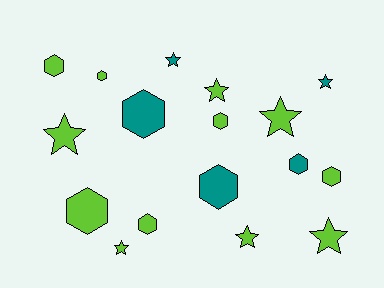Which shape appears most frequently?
Hexagon, with 9 objects.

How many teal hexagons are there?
There are 3 teal hexagons.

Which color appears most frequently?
Lime, with 12 objects.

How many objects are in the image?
There are 17 objects.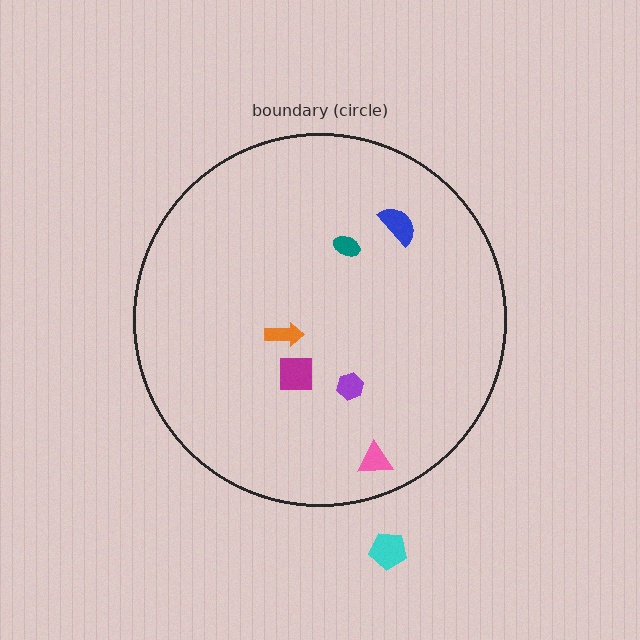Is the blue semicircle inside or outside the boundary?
Inside.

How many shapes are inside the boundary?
6 inside, 1 outside.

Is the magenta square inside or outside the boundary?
Inside.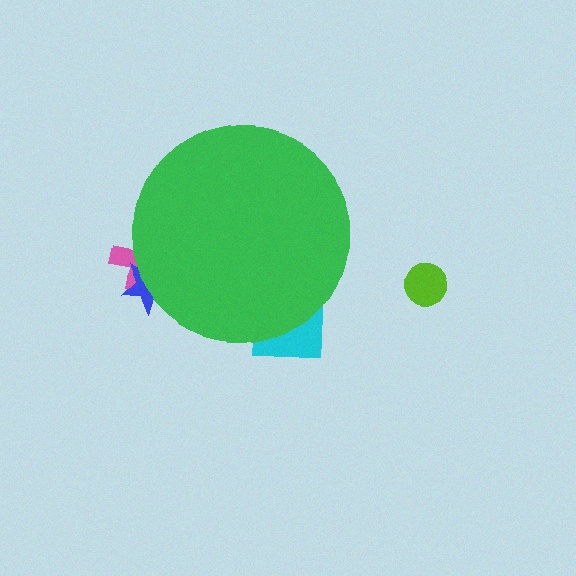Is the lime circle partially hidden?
No, the lime circle is fully visible.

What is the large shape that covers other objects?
A green circle.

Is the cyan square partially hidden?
Yes, the cyan square is partially hidden behind the green circle.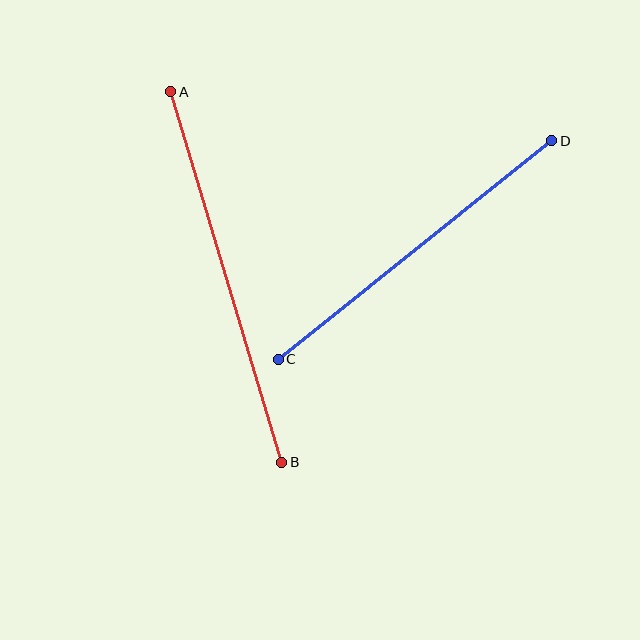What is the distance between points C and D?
The distance is approximately 350 pixels.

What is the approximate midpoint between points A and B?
The midpoint is at approximately (226, 277) pixels.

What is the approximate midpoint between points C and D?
The midpoint is at approximately (415, 250) pixels.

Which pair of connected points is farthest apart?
Points A and B are farthest apart.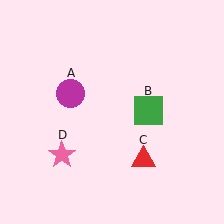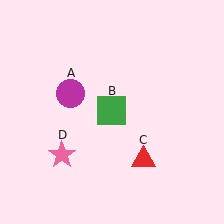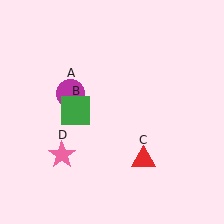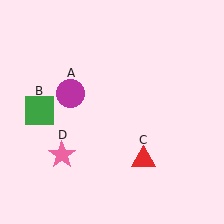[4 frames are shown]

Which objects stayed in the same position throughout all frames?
Magenta circle (object A) and red triangle (object C) and pink star (object D) remained stationary.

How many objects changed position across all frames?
1 object changed position: green square (object B).